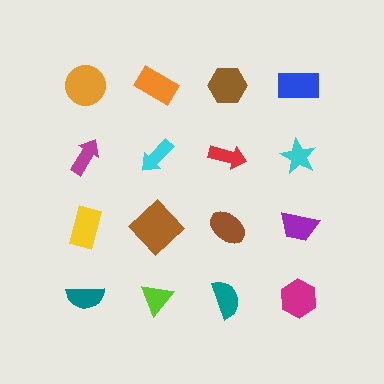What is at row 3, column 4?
A purple trapezoid.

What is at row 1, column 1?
An orange circle.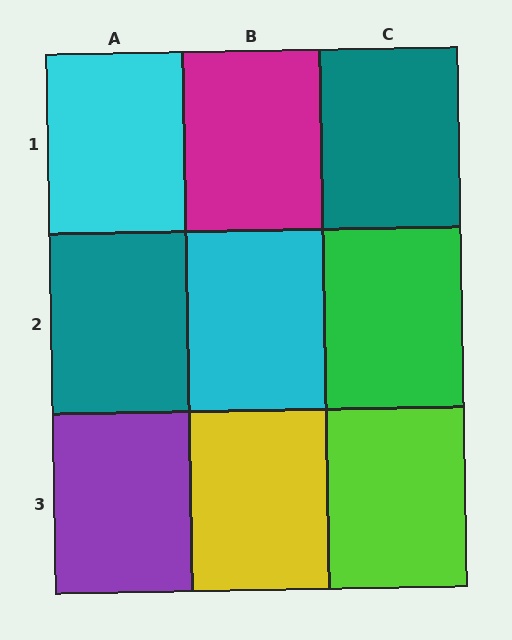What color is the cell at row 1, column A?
Cyan.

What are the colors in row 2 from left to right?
Teal, cyan, green.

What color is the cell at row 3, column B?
Yellow.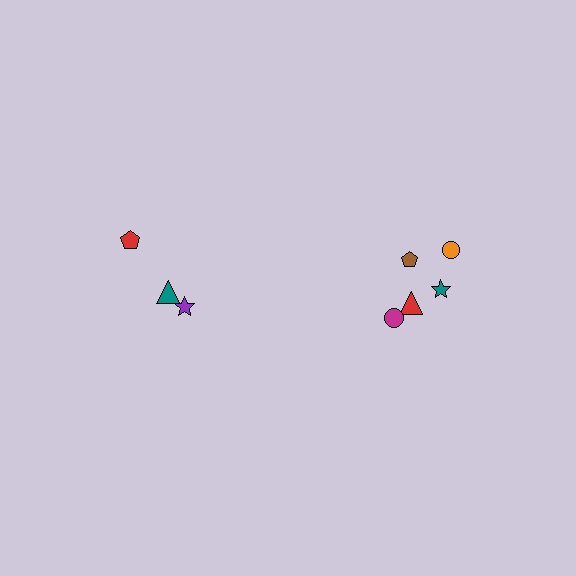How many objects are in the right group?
There are 5 objects.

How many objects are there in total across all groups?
There are 8 objects.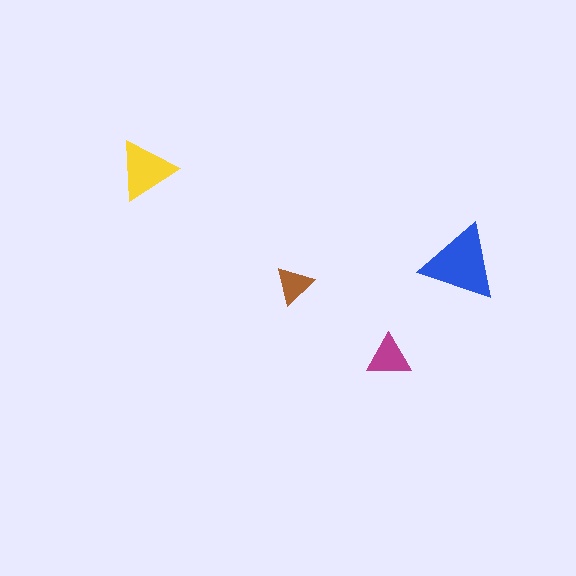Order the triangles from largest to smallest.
the blue one, the yellow one, the magenta one, the brown one.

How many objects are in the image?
There are 4 objects in the image.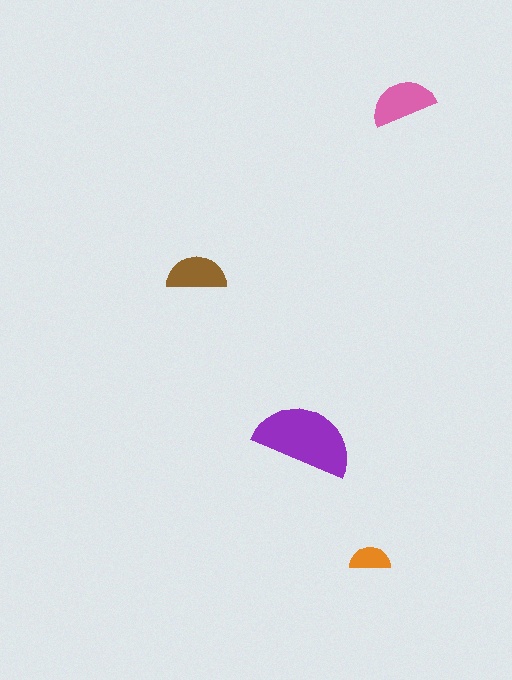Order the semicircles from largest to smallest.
the purple one, the pink one, the brown one, the orange one.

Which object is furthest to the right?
The pink semicircle is rightmost.